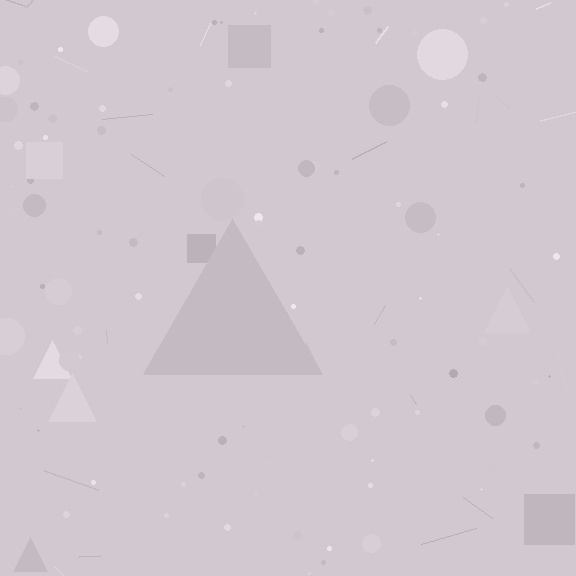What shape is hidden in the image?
A triangle is hidden in the image.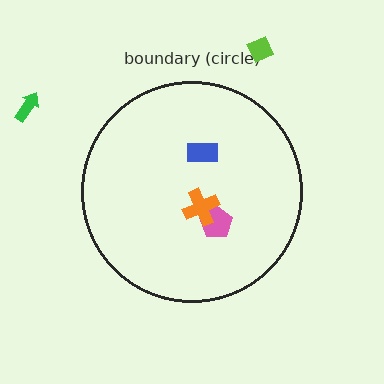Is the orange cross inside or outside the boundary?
Inside.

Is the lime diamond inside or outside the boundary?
Outside.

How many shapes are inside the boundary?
3 inside, 2 outside.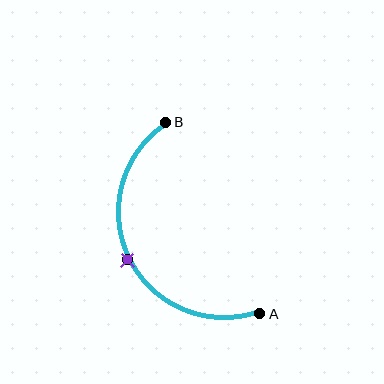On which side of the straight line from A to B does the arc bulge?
The arc bulges to the left of the straight line connecting A and B.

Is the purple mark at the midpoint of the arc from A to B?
Yes. The purple mark lies on the arc at equal arc-length from both A and B — it is the arc midpoint.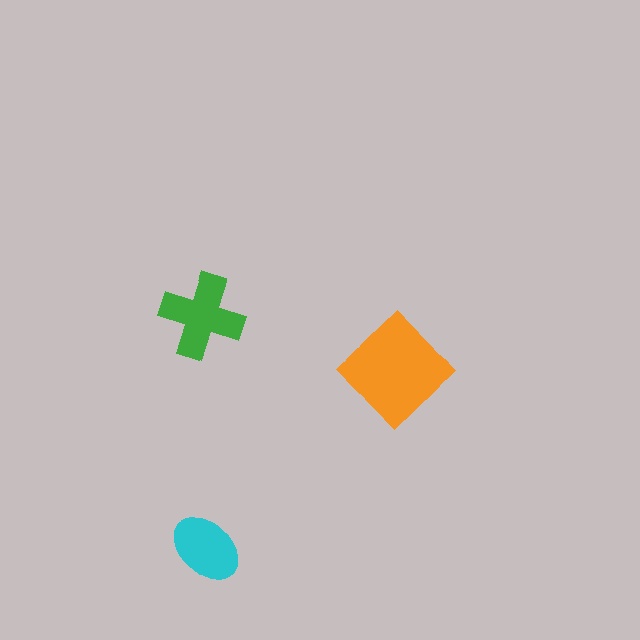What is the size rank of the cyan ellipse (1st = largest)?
3rd.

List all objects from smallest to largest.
The cyan ellipse, the green cross, the orange diamond.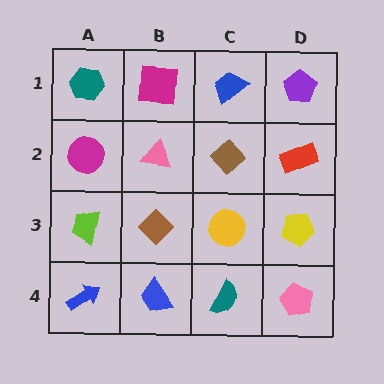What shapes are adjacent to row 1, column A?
A magenta circle (row 2, column A), a magenta square (row 1, column B).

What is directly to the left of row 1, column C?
A magenta square.